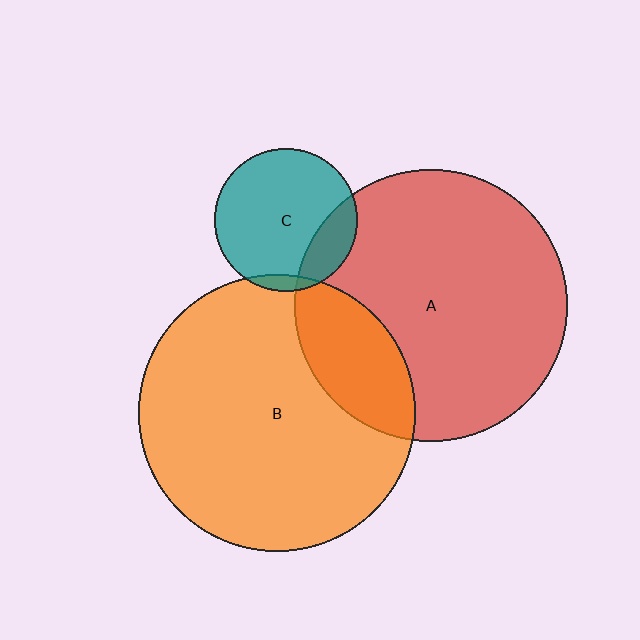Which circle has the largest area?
Circle B (orange).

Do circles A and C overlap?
Yes.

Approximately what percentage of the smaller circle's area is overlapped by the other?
Approximately 20%.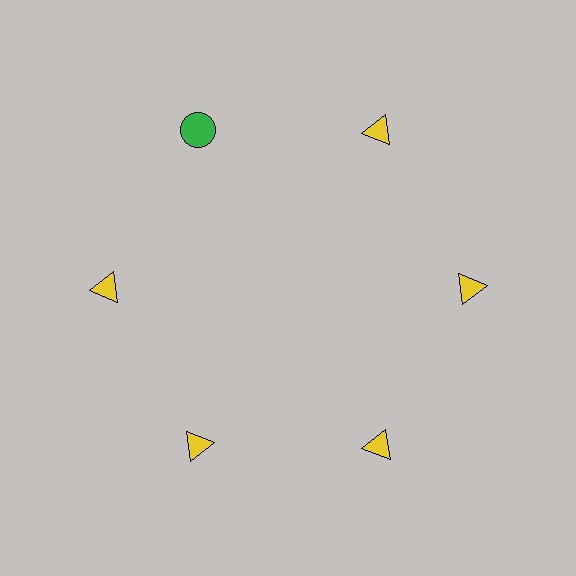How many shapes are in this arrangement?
There are 6 shapes arranged in a ring pattern.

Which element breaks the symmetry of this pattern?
The green circle at roughly the 11 o'clock position breaks the symmetry. All other shapes are yellow triangles.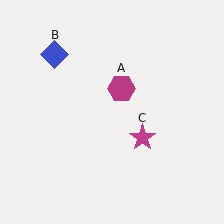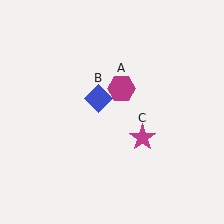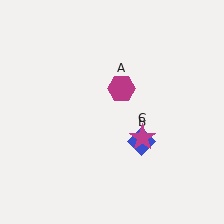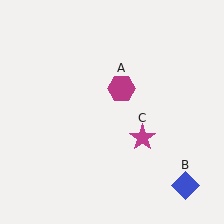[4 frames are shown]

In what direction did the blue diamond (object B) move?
The blue diamond (object B) moved down and to the right.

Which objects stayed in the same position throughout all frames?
Magenta hexagon (object A) and magenta star (object C) remained stationary.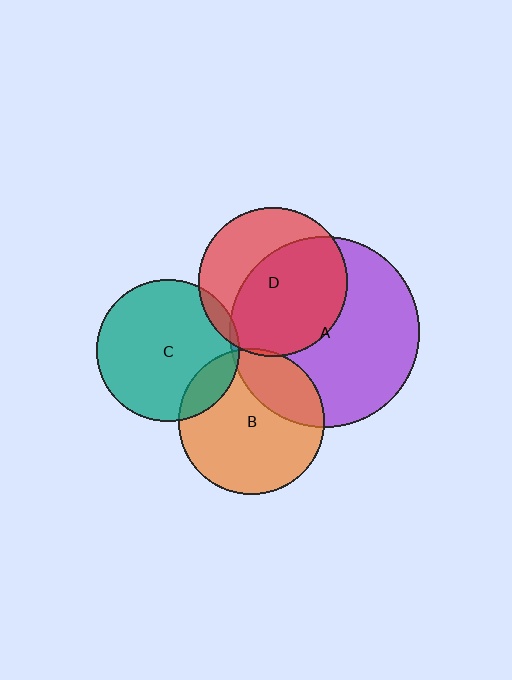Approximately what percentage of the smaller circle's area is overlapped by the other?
Approximately 25%.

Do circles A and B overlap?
Yes.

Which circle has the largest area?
Circle A (purple).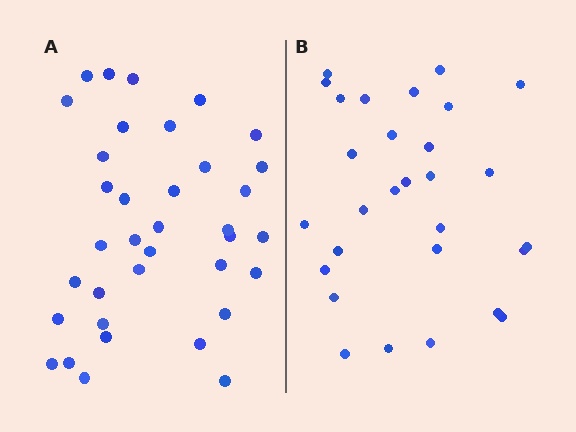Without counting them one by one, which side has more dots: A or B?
Region A (the left region) has more dots.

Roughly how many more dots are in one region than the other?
Region A has roughly 8 or so more dots than region B.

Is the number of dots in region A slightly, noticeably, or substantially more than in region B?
Region A has only slightly more — the two regions are fairly close. The ratio is roughly 1.2 to 1.